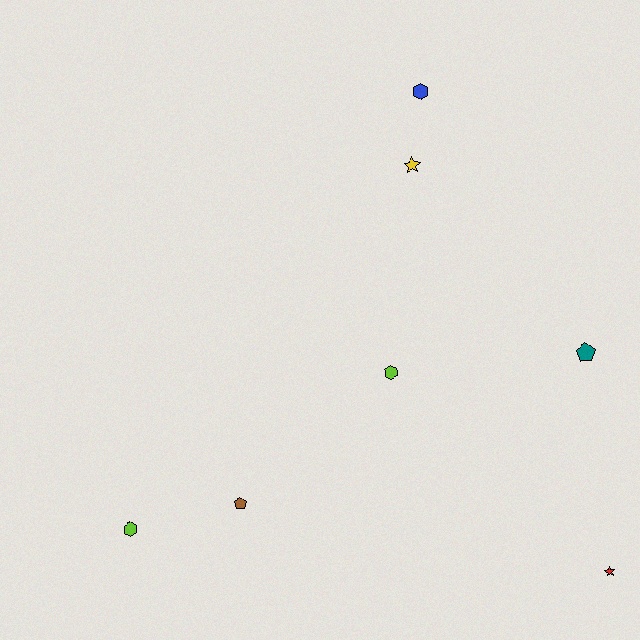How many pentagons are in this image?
There are 2 pentagons.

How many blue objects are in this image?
There is 1 blue object.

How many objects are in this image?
There are 7 objects.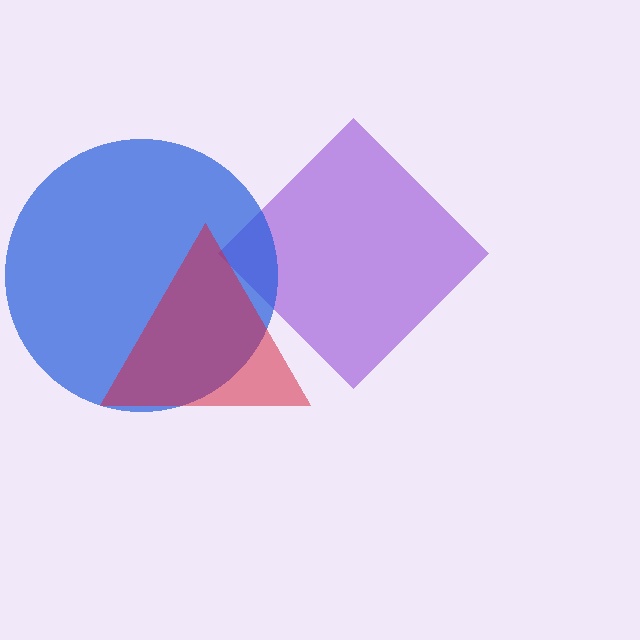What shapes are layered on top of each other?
The layered shapes are: a purple diamond, a blue circle, a red triangle.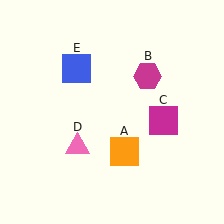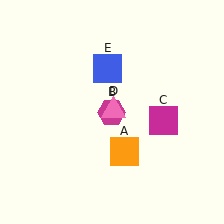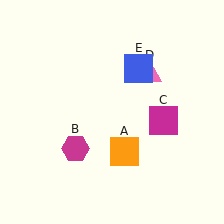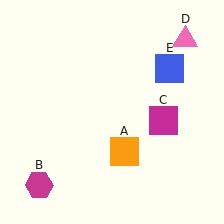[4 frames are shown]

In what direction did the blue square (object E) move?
The blue square (object E) moved right.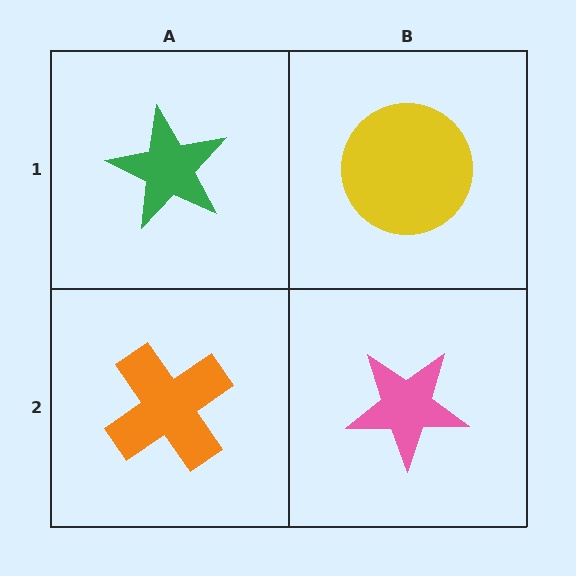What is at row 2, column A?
An orange cross.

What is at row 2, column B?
A pink star.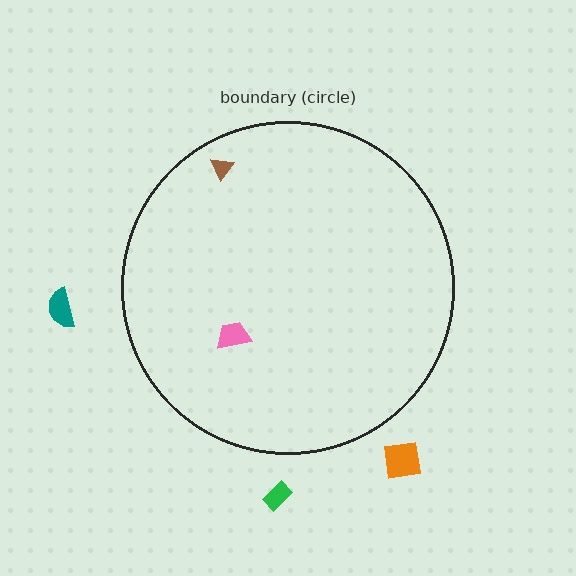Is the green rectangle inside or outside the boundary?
Outside.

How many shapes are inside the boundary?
2 inside, 3 outside.